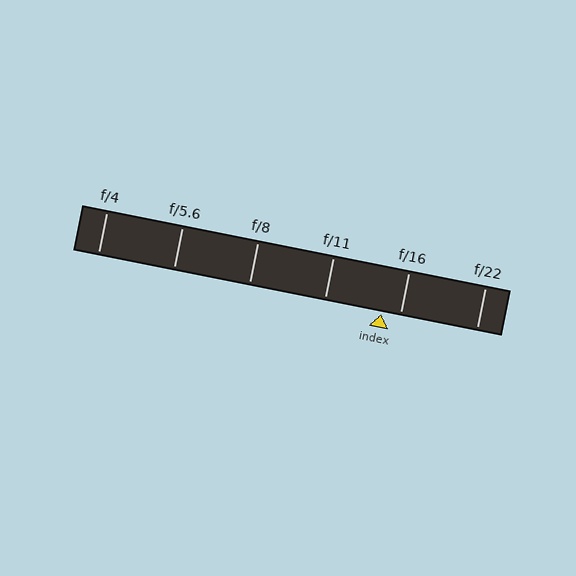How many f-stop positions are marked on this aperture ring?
There are 6 f-stop positions marked.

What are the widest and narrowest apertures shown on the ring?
The widest aperture shown is f/4 and the narrowest is f/22.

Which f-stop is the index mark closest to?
The index mark is closest to f/16.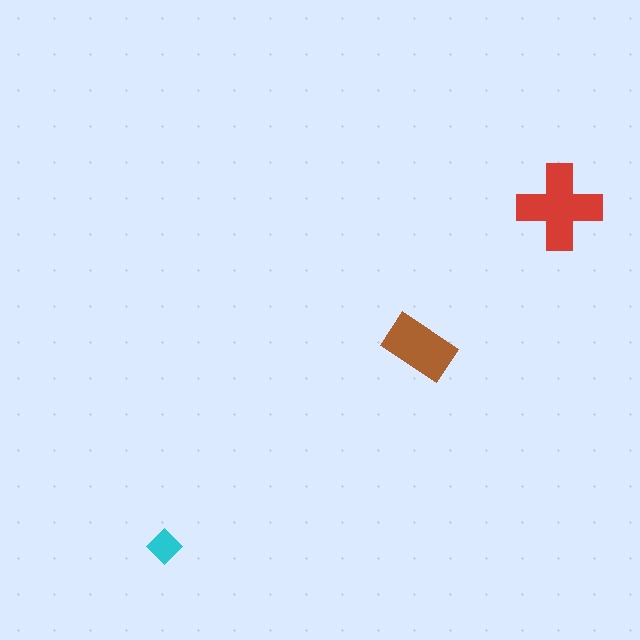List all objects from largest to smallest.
The red cross, the brown rectangle, the cyan diamond.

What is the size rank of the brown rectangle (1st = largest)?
2nd.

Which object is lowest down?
The cyan diamond is bottommost.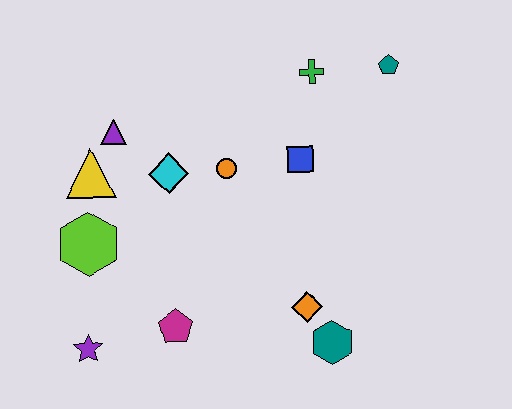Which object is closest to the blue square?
The orange circle is closest to the blue square.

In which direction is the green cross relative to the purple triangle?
The green cross is to the right of the purple triangle.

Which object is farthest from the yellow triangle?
The teal pentagon is farthest from the yellow triangle.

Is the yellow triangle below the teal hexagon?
No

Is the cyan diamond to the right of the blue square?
No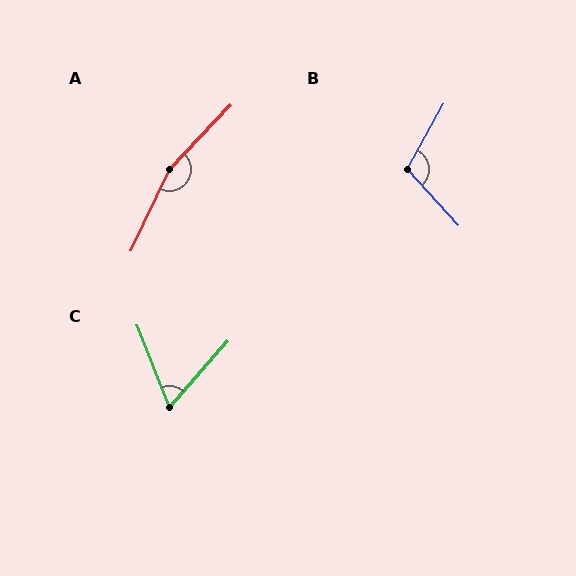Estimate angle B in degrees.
Approximately 109 degrees.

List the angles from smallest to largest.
C (63°), B (109°), A (162°).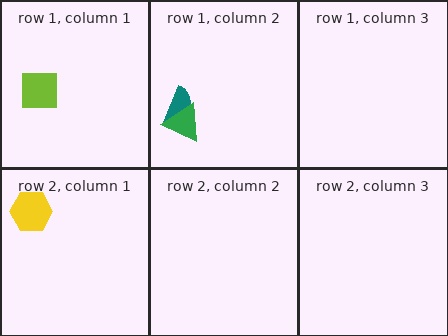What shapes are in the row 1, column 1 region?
The lime square.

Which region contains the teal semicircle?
The row 1, column 2 region.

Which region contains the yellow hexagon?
The row 2, column 1 region.